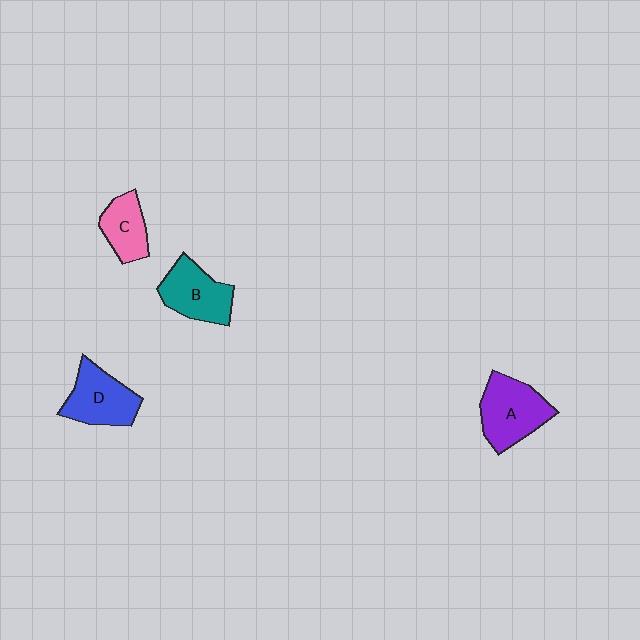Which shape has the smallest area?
Shape C (pink).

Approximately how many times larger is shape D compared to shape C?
Approximately 1.4 times.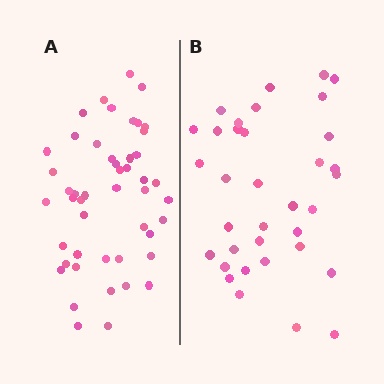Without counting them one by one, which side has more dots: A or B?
Region A (the left region) has more dots.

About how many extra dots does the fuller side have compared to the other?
Region A has approximately 15 more dots than region B.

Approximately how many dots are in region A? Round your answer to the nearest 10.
About 50 dots. (The exact count is 48, which rounds to 50.)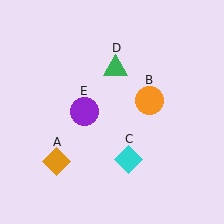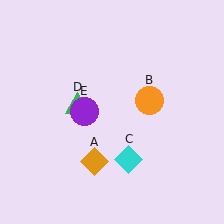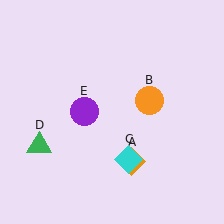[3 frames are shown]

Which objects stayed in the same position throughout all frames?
Orange circle (object B) and cyan diamond (object C) and purple circle (object E) remained stationary.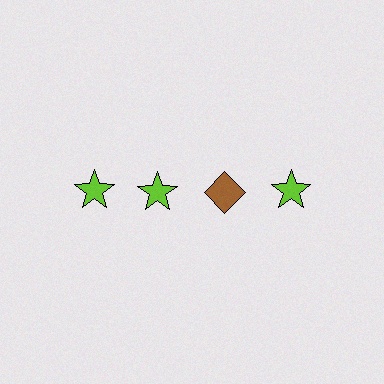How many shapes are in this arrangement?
There are 4 shapes arranged in a grid pattern.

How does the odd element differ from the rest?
It differs in both color (brown instead of lime) and shape (diamond instead of star).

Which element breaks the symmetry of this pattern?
The brown diamond in the top row, center column breaks the symmetry. All other shapes are lime stars.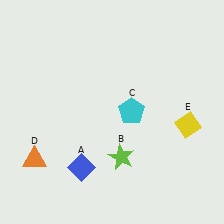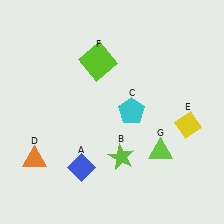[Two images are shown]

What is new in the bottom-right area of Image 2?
A lime triangle (G) was added in the bottom-right area of Image 2.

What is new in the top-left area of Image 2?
A lime square (F) was added in the top-left area of Image 2.